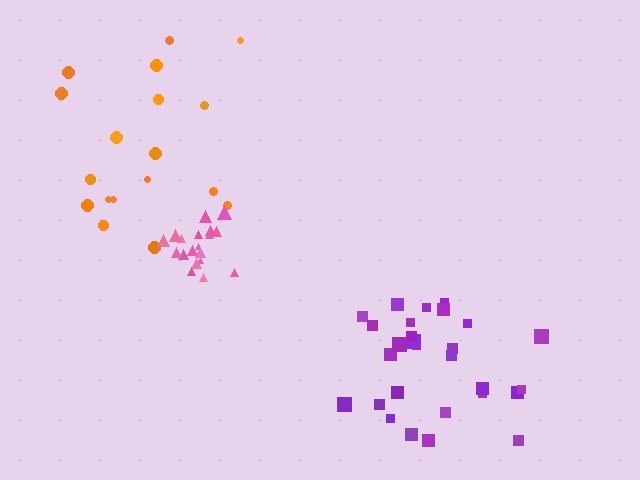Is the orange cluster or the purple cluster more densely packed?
Purple.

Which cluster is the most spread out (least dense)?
Orange.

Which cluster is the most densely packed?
Pink.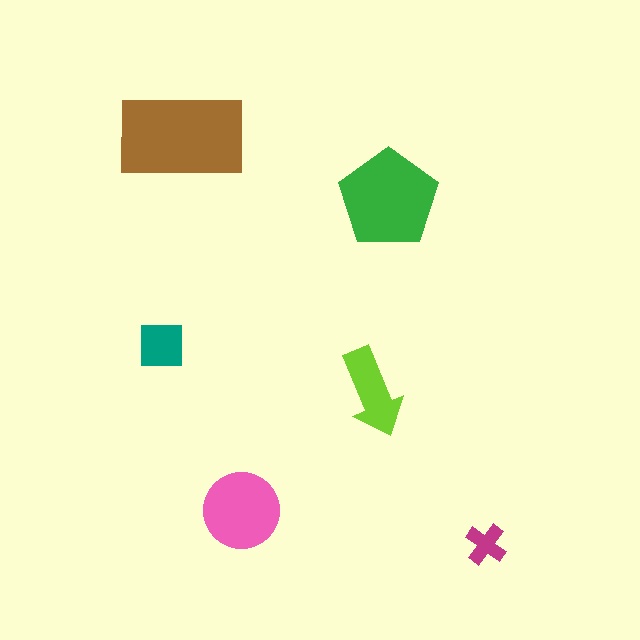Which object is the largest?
The brown rectangle.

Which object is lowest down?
The magenta cross is bottommost.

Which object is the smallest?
The magenta cross.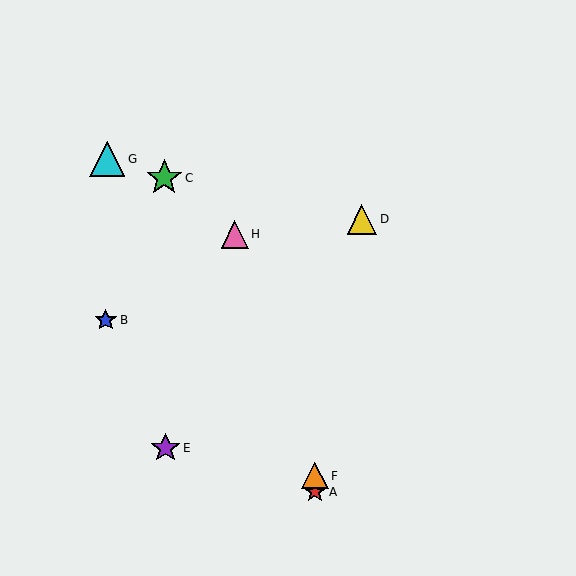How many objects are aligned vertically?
2 objects (A, F) are aligned vertically.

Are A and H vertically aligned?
No, A is at x≈315 and H is at x≈235.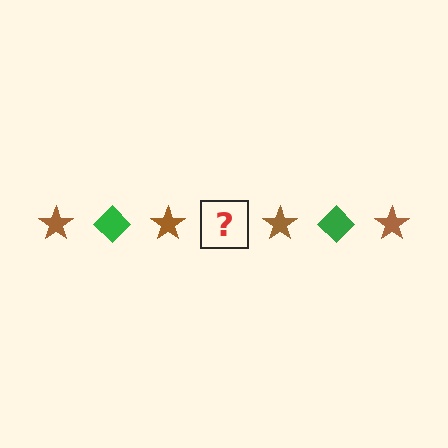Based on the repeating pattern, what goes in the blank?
The blank should be a green diamond.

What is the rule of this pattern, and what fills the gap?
The rule is that the pattern alternates between brown star and green diamond. The gap should be filled with a green diamond.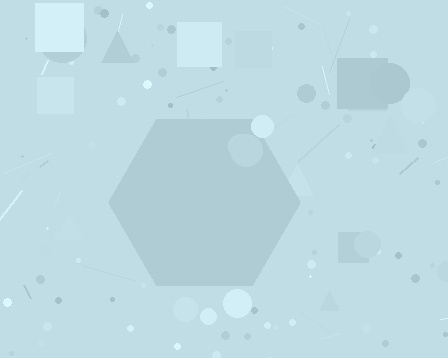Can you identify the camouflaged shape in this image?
The camouflaged shape is a hexagon.